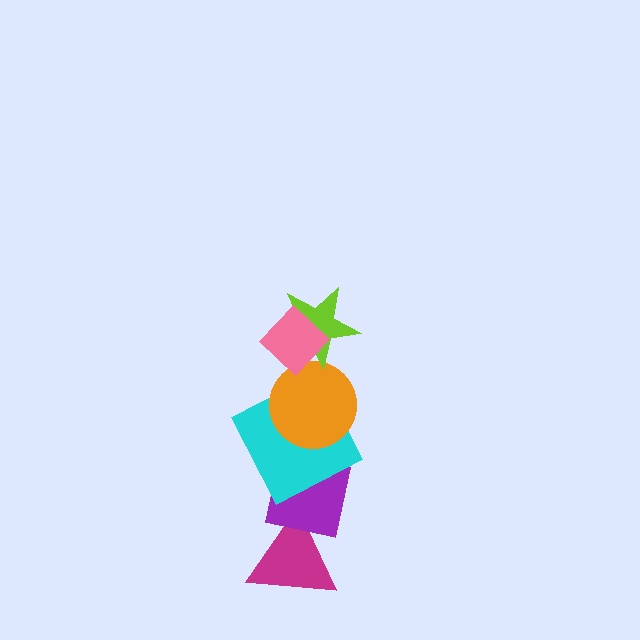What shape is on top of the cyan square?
The orange circle is on top of the cyan square.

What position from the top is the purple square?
The purple square is 5th from the top.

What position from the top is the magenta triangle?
The magenta triangle is 6th from the top.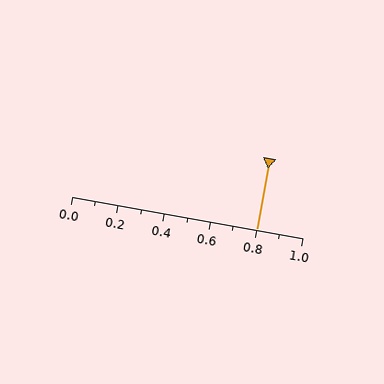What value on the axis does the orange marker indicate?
The marker indicates approximately 0.8.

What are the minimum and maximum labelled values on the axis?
The axis runs from 0.0 to 1.0.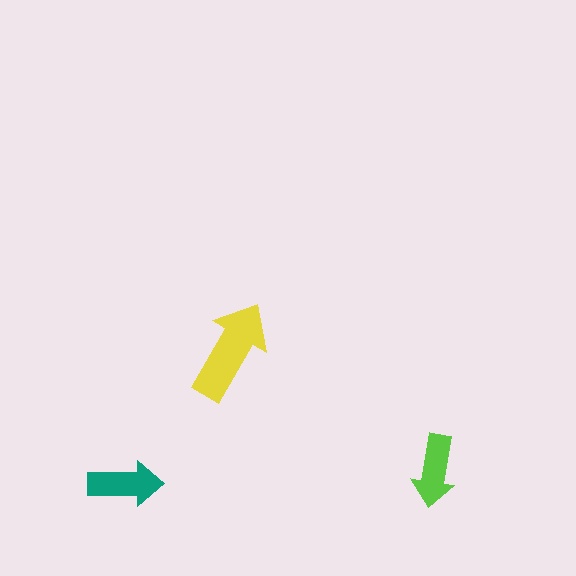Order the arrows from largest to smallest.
the yellow one, the teal one, the lime one.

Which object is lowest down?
The teal arrow is bottommost.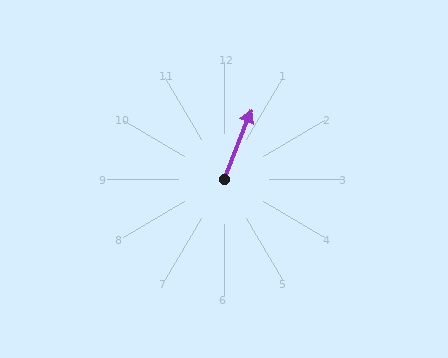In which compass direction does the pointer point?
North.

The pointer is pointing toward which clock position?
Roughly 1 o'clock.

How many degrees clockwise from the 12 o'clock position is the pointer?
Approximately 22 degrees.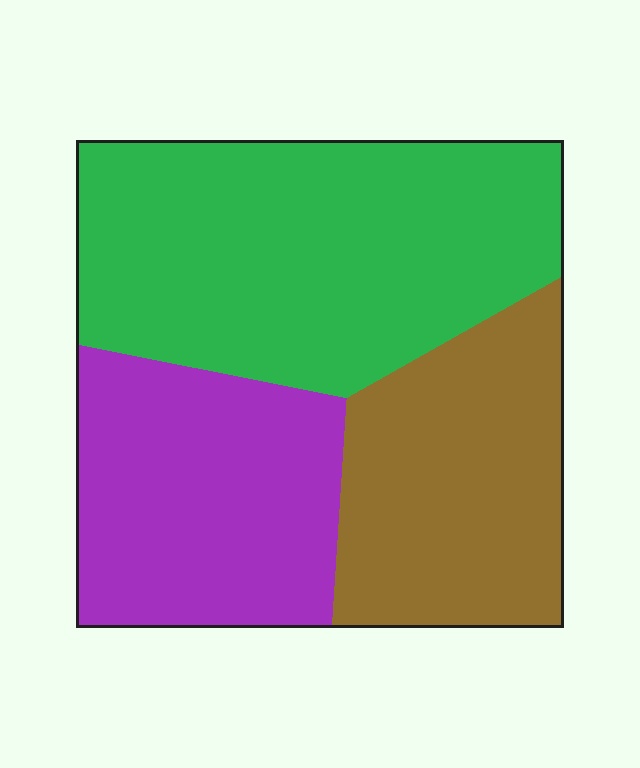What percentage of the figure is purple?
Purple covers about 30% of the figure.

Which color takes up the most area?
Green, at roughly 45%.